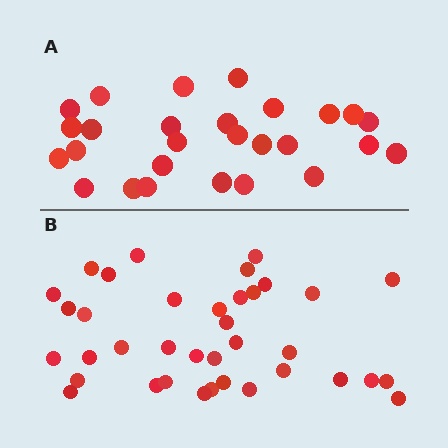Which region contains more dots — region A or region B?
Region B (the bottom region) has more dots.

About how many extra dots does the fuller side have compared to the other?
Region B has roughly 10 or so more dots than region A.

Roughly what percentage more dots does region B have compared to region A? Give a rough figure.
About 35% more.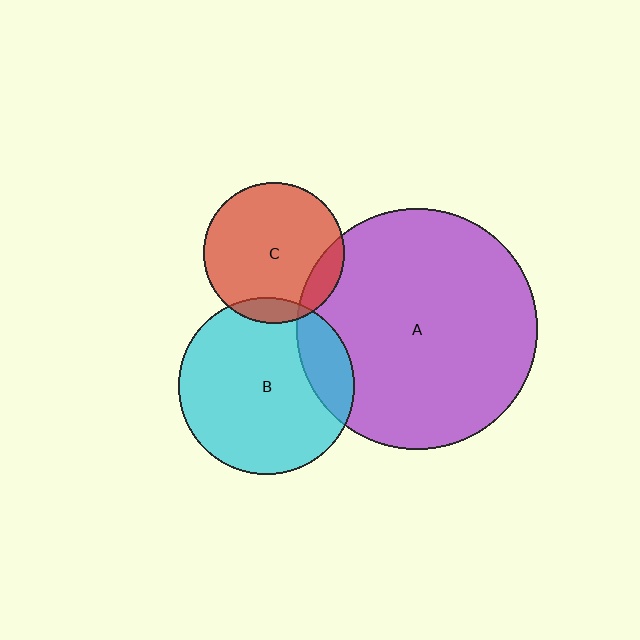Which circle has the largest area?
Circle A (purple).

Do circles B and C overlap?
Yes.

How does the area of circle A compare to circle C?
Approximately 2.9 times.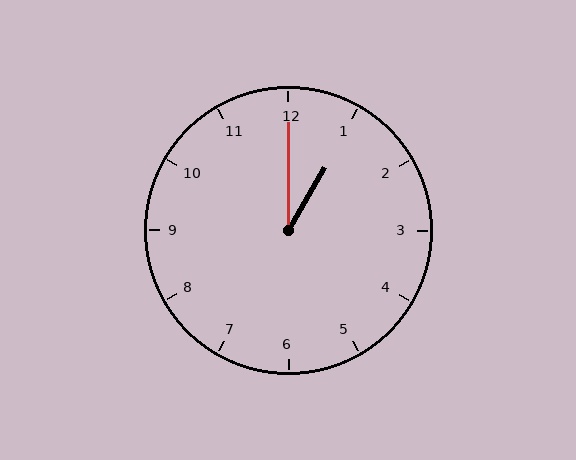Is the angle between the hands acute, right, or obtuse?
It is acute.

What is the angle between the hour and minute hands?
Approximately 30 degrees.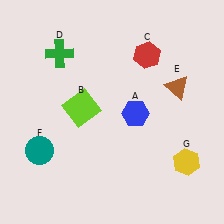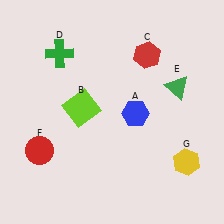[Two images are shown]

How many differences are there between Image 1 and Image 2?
There are 2 differences between the two images.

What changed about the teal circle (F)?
In Image 1, F is teal. In Image 2, it changed to red.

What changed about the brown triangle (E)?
In Image 1, E is brown. In Image 2, it changed to green.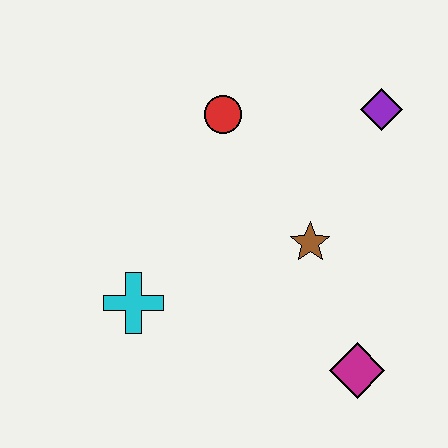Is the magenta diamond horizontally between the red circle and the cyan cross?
No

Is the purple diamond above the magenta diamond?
Yes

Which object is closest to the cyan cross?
The brown star is closest to the cyan cross.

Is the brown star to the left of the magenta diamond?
Yes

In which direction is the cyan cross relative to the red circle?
The cyan cross is below the red circle.